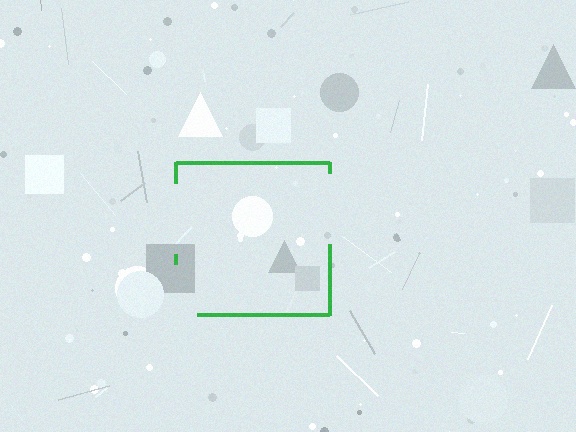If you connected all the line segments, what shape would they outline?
They would outline a square.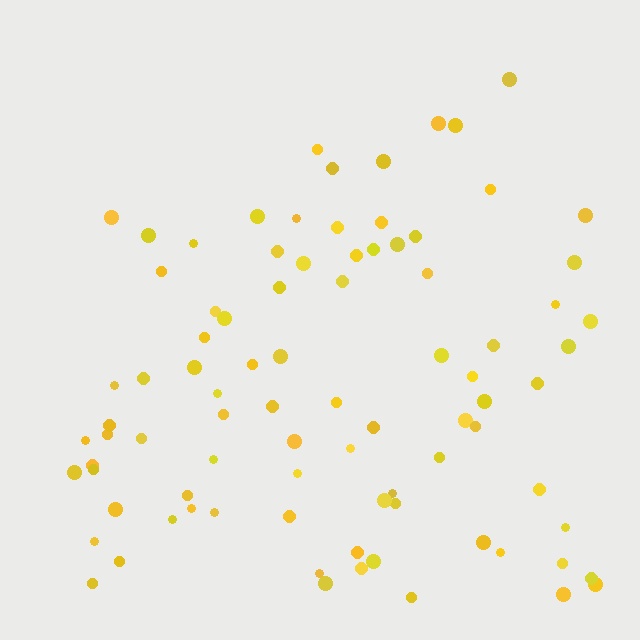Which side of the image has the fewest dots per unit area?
The top.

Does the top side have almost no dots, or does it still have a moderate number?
Still a moderate number, just noticeably fewer than the bottom.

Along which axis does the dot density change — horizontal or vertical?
Vertical.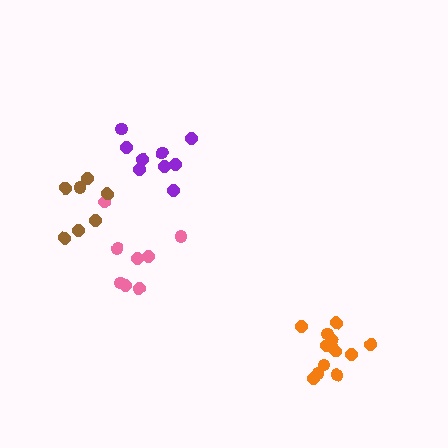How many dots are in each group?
Group 1: 8 dots, Group 2: 9 dots, Group 3: 12 dots, Group 4: 7 dots (36 total).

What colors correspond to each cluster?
The clusters are colored: pink, purple, orange, brown.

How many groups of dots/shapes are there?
There are 4 groups.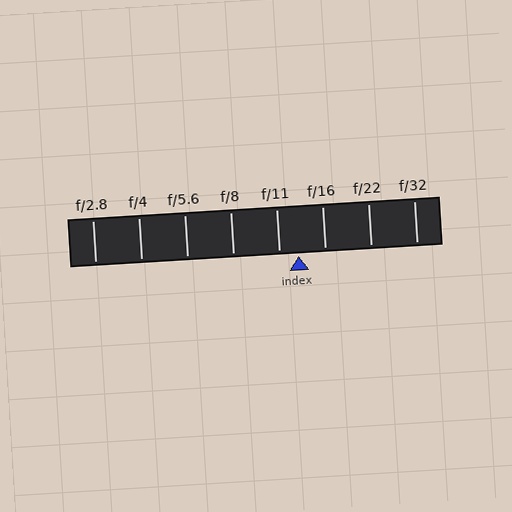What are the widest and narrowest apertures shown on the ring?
The widest aperture shown is f/2.8 and the narrowest is f/32.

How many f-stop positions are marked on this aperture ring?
There are 8 f-stop positions marked.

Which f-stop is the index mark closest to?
The index mark is closest to f/11.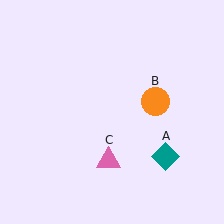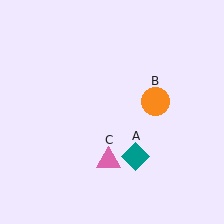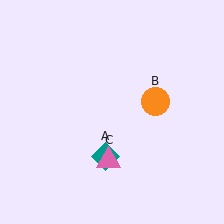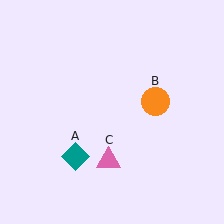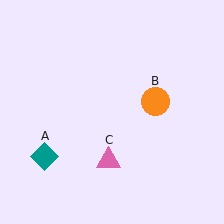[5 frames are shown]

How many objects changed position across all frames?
1 object changed position: teal diamond (object A).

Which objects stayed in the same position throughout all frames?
Orange circle (object B) and pink triangle (object C) remained stationary.